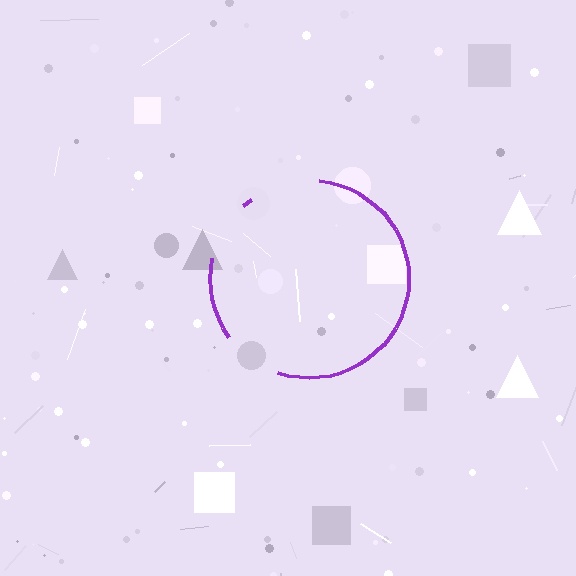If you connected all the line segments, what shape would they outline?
They would outline a circle.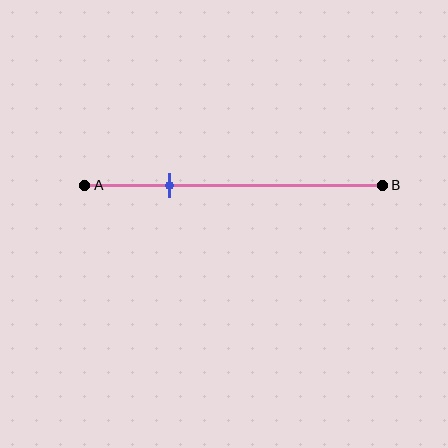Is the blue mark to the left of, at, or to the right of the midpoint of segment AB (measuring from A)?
The blue mark is to the left of the midpoint of segment AB.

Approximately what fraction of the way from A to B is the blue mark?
The blue mark is approximately 30% of the way from A to B.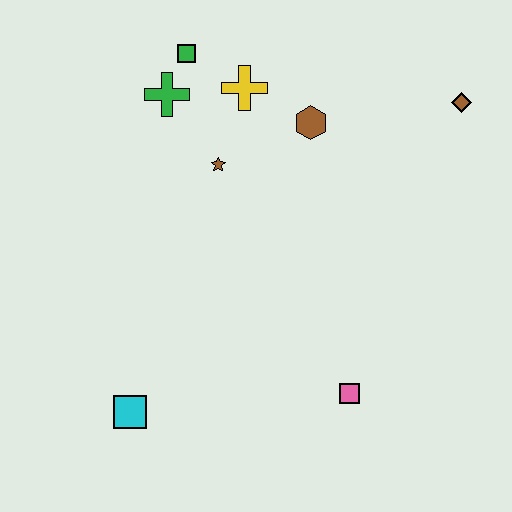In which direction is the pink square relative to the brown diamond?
The pink square is below the brown diamond.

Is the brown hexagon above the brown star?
Yes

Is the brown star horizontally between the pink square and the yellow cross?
No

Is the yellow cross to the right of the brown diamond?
No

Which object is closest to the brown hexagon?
The yellow cross is closest to the brown hexagon.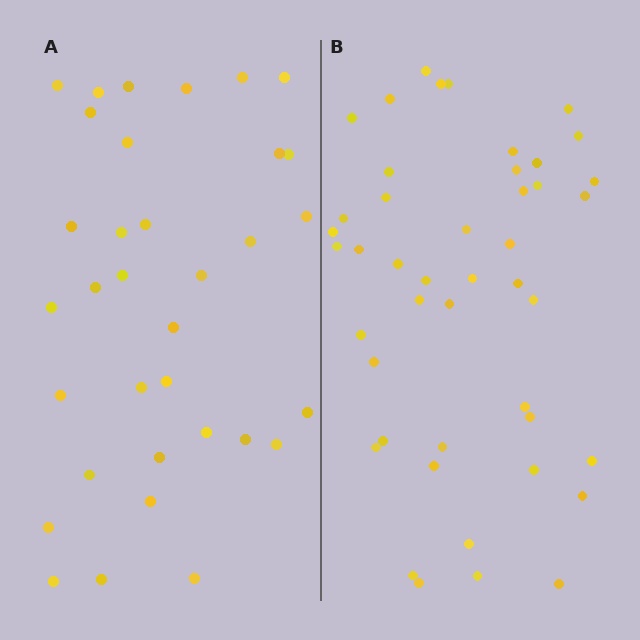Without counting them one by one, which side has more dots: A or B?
Region B (the right region) has more dots.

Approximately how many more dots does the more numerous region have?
Region B has roughly 12 or so more dots than region A.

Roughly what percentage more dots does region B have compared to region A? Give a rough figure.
About 30% more.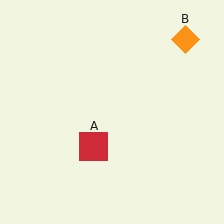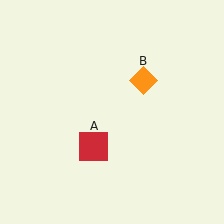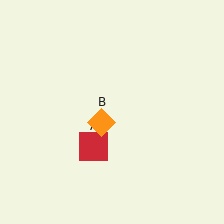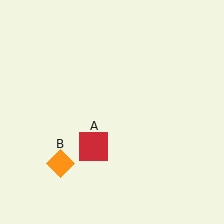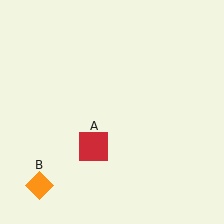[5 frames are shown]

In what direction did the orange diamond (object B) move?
The orange diamond (object B) moved down and to the left.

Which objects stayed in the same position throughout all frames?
Red square (object A) remained stationary.